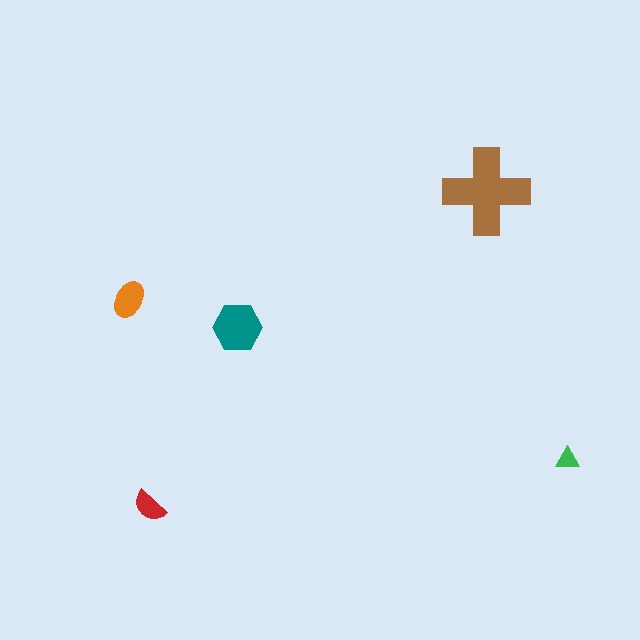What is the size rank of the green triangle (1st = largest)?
5th.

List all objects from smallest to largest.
The green triangle, the red semicircle, the orange ellipse, the teal hexagon, the brown cross.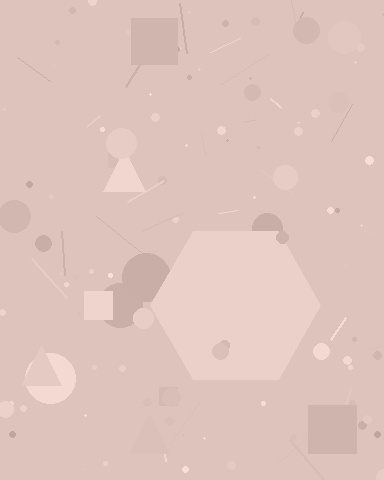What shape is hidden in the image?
A hexagon is hidden in the image.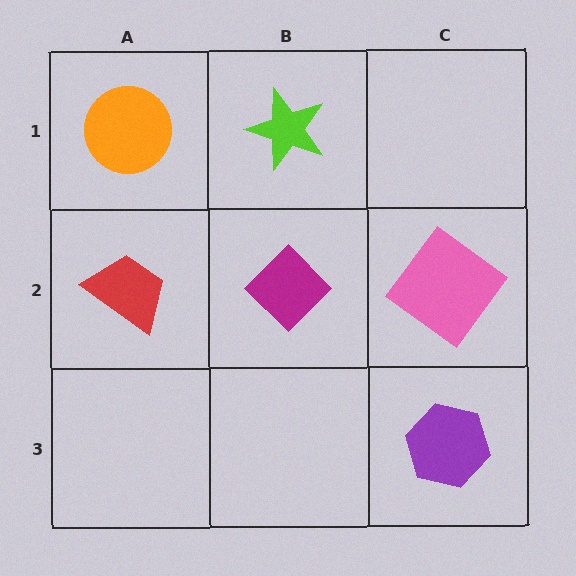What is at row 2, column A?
A red trapezoid.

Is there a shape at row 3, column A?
No, that cell is empty.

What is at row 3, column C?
A purple hexagon.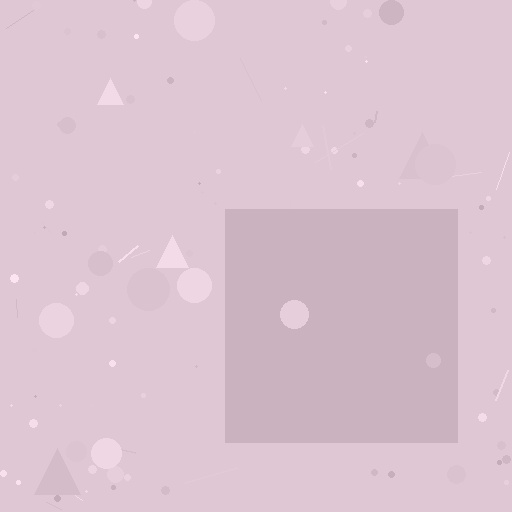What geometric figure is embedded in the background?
A square is embedded in the background.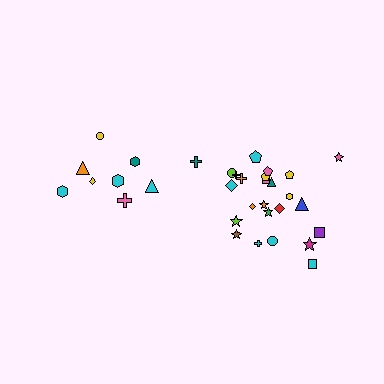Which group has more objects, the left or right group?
The right group.